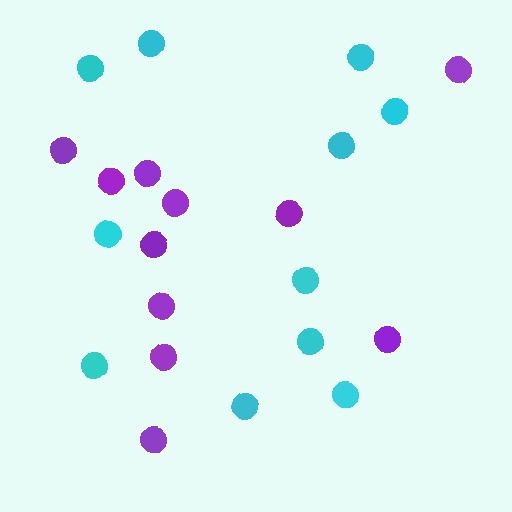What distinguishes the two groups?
There are 2 groups: one group of cyan circles (11) and one group of purple circles (11).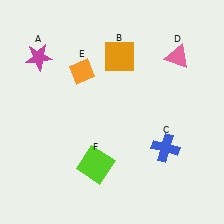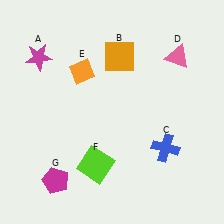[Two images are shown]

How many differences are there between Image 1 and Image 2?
There is 1 difference between the two images.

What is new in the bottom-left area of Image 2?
A magenta pentagon (G) was added in the bottom-left area of Image 2.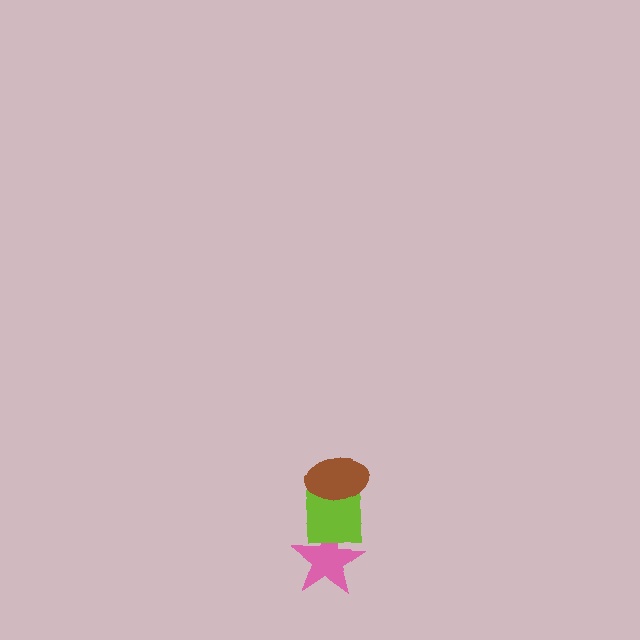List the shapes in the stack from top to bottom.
From top to bottom: the brown ellipse, the lime square, the pink star.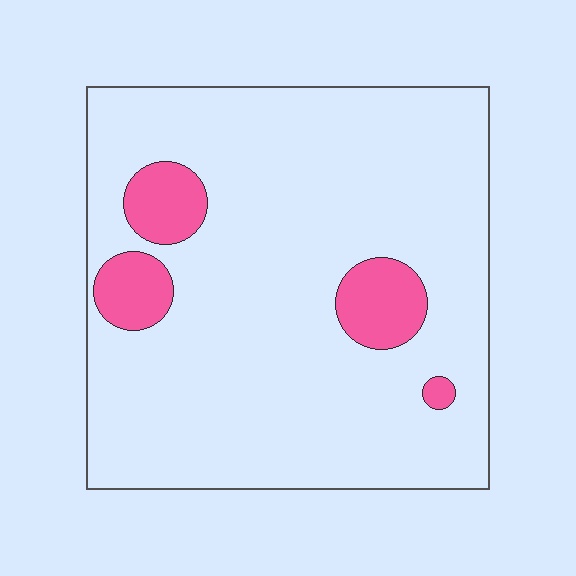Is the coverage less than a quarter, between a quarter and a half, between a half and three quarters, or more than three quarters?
Less than a quarter.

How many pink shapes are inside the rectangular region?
4.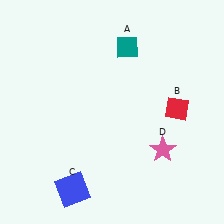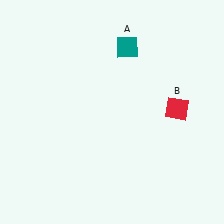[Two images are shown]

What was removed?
The blue square (C), the pink star (D) were removed in Image 2.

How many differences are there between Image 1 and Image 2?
There are 2 differences between the two images.